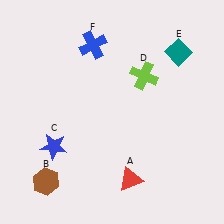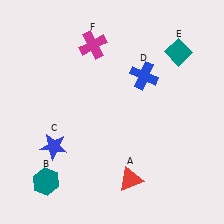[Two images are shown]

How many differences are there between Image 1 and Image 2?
There are 3 differences between the two images.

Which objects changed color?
B changed from brown to teal. D changed from lime to blue. F changed from blue to magenta.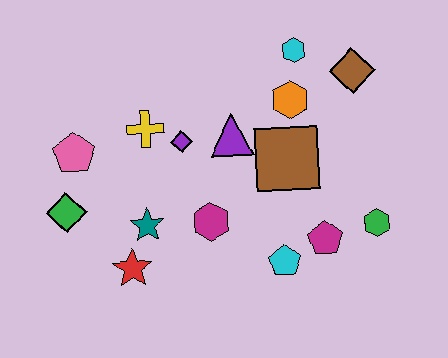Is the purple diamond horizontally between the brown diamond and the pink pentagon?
Yes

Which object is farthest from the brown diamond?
The green diamond is farthest from the brown diamond.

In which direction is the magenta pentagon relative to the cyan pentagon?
The magenta pentagon is to the right of the cyan pentagon.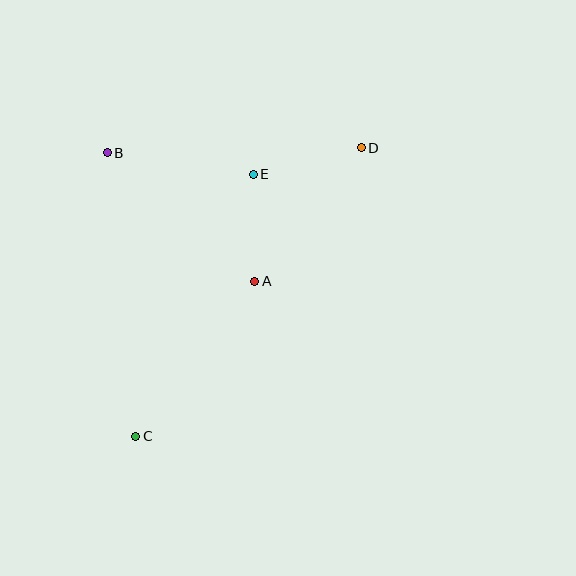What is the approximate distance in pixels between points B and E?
The distance between B and E is approximately 148 pixels.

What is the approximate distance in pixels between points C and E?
The distance between C and E is approximately 287 pixels.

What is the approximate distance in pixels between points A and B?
The distance between A and B is approximately 196 pixels.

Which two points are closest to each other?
Points A and E are closest to each other.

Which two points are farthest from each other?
Points C and D are farthest from each other.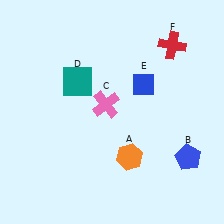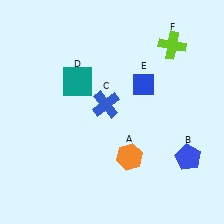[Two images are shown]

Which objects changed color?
C changed from pink to blue. F changed from red to lime.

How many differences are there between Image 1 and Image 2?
There are 2 differences between the two images.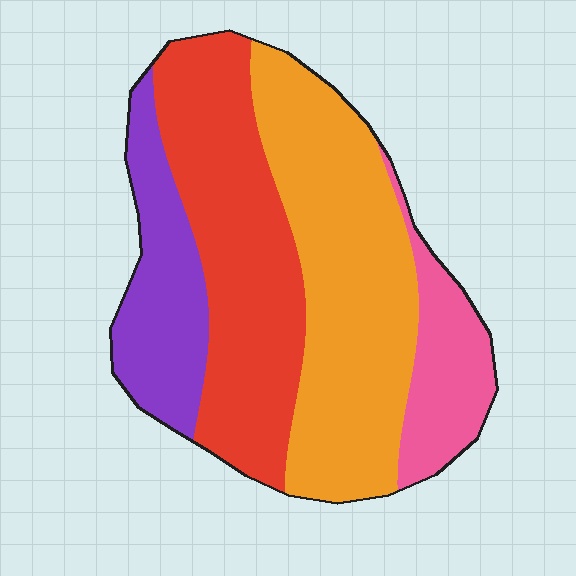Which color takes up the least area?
Pink, at roughly 10%.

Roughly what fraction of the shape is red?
Red covers 33% of the shape.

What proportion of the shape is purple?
Purple covers roughly 15% of the shape.